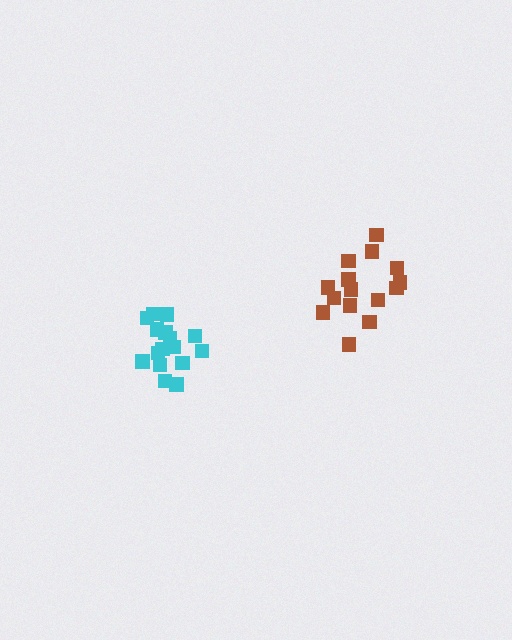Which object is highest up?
The brown cluster is topmost.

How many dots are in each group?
Group 1: 16 dots, Group 2: 15 dots (31 total).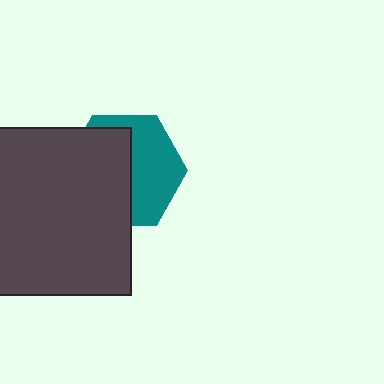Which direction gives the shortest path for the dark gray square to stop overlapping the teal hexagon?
Moving left gives the shortest separation.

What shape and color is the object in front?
The object in front is a dark gray square.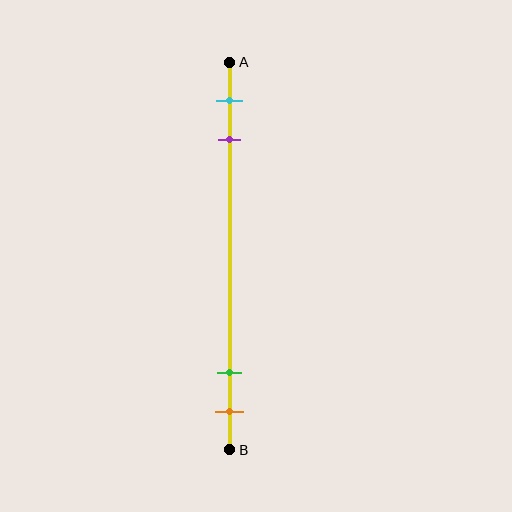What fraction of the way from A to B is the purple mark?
The purple mark is approximately 20% (0.2) of the way from A to B.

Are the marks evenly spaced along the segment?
No, the marks are not evenly spaced.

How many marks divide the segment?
There are 4 marks dividing the segment.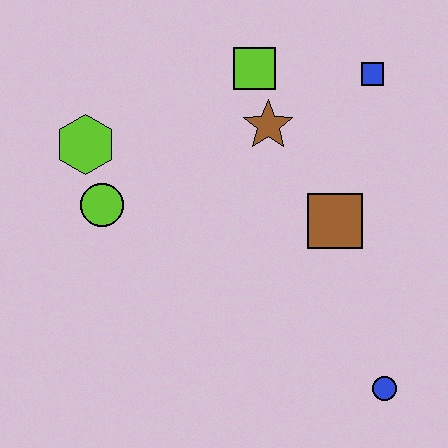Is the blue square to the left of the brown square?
No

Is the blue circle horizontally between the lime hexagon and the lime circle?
No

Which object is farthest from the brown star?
The blue circle is farthest from the brown star.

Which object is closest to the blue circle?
The brown square is closest to the blue circle.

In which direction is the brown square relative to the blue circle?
The brown square is above the blue circle.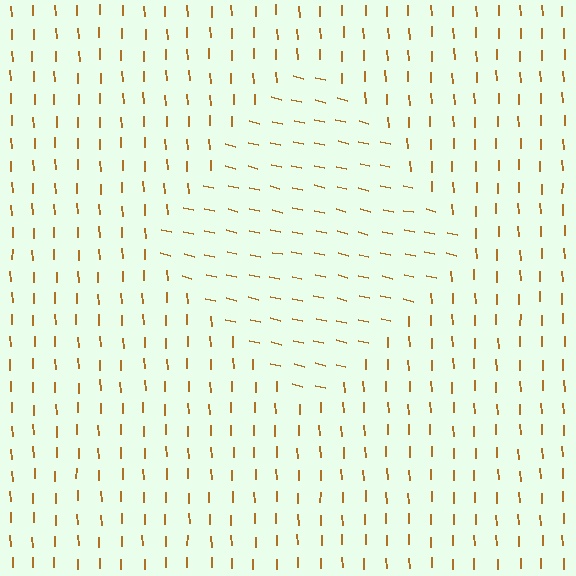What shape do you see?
I see a diamond.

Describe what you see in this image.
The image is filled with small brown line segments. A diamond region in the image has lines oriented differently from the surrounding lines, creating a visible texture boundary.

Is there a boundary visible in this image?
Yes, there is a texture boundary formed by a change in line orientation.